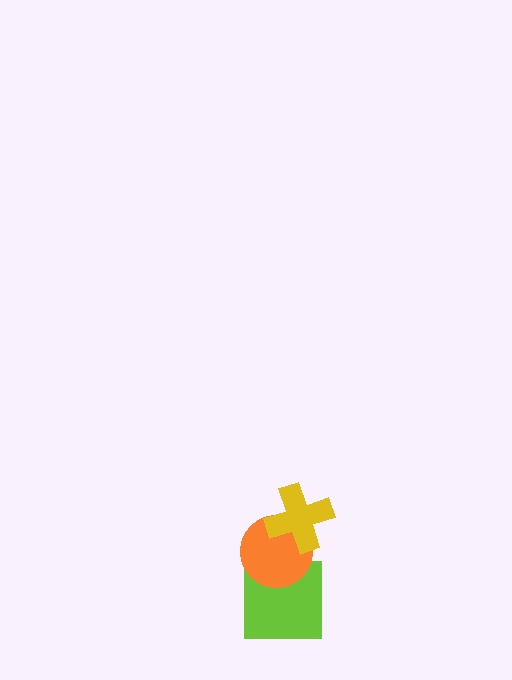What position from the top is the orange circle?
The orange circle is 2nd from the top.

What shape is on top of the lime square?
The orange circle is on top of the lime square.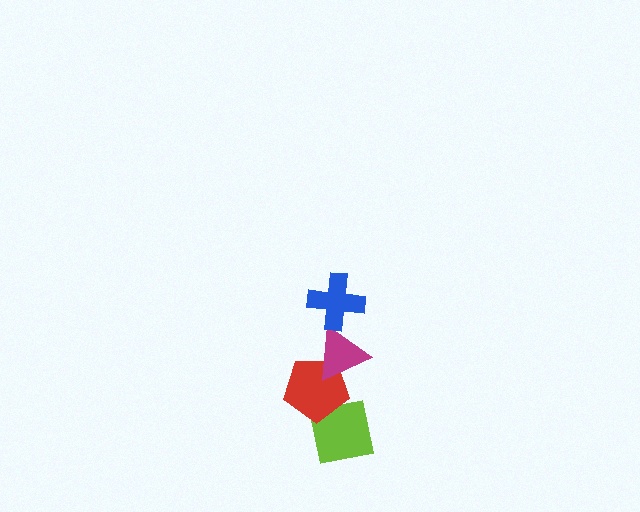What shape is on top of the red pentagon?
The magenta triangle is on top of the red pentagon.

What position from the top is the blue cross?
The blue cross is 1st from the top.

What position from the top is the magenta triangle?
The magenta triangle is 2nd from the top.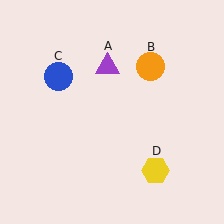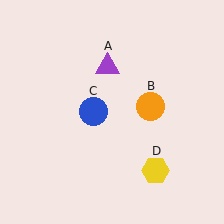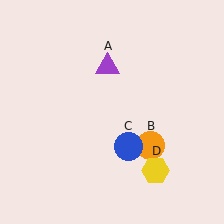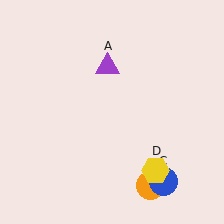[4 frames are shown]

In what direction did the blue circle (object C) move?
The blue circle (object C) moved down and to the right.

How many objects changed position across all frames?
2 objects changed position: orange circle (object B), blue circle (object C).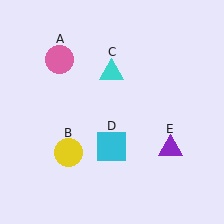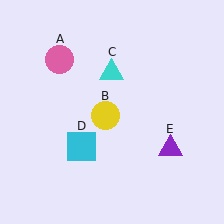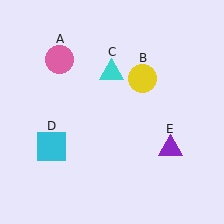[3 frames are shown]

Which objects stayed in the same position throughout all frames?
Pink circle (object A) and cyan triangle (object C) and purple triangle (object E) remained stationary.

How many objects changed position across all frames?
2 objects changed position: yellow circle (object B), cyan square (object D).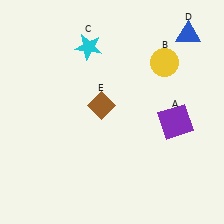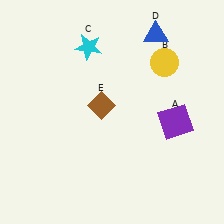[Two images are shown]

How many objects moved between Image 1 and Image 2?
1 object moved between the two images.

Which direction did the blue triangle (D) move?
The blue triangle (D) moved left.